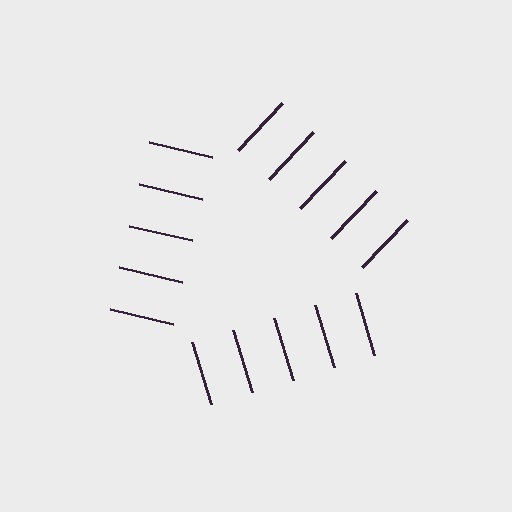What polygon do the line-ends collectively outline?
An illusory triangle — the line segments terminate on its edges but no continuous stroke is drawn.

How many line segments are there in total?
15 — 5 along each of the 3 edges.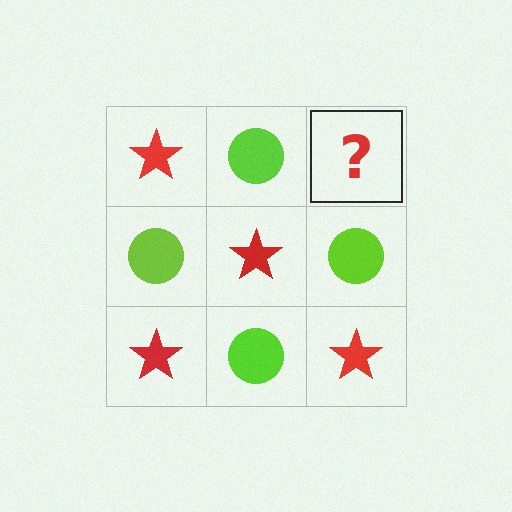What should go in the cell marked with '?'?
The missing cell should contain a red star.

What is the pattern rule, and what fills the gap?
The rule is that it alternates red star and lime circle in a checkerboard pattern. The gap should be filled with a red star.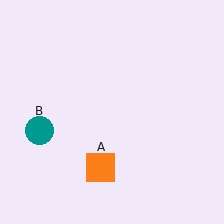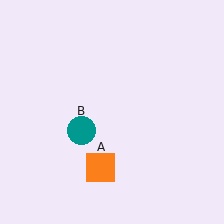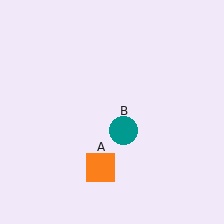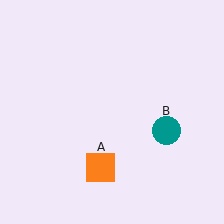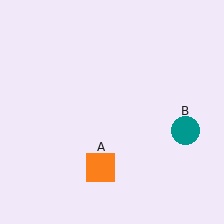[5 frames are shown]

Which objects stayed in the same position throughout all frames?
Orange square (object A) remained stationary.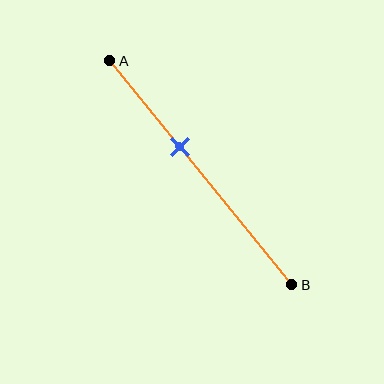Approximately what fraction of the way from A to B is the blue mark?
The blue mark is approximately 40% of the way from A to B.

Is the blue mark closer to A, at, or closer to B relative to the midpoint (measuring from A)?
The blue mark is closer to point A than the midpoint of segment AB.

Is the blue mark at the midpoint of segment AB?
No, the mark is at about 40% from A, not at the 50% midpoint.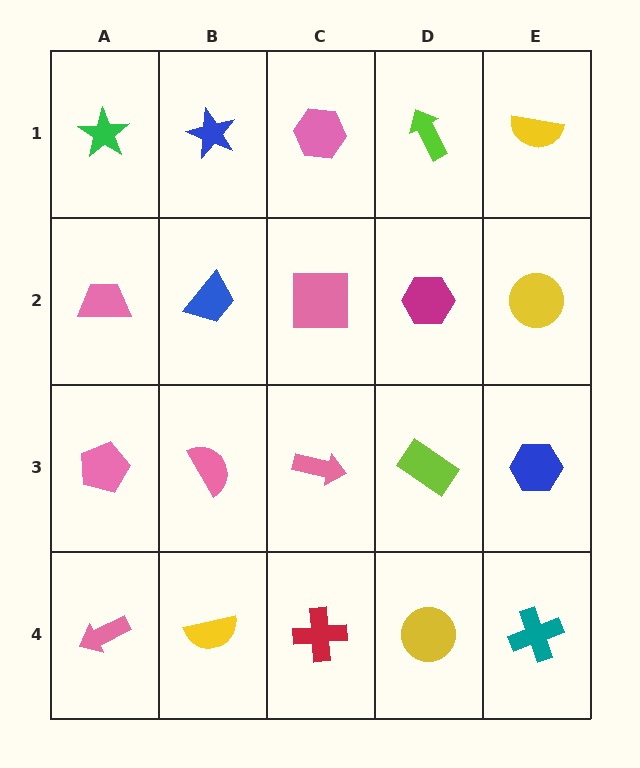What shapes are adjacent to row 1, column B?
A blue trapezoid (row 2, column B), a green star (row 1, column A), a pink hexagon (row 1, column C).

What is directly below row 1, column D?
A magenta hexagon.